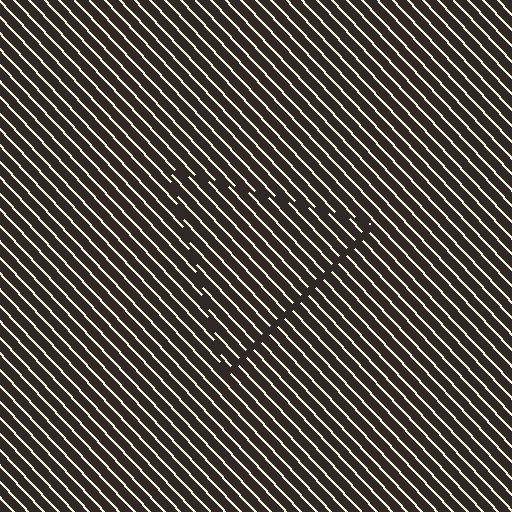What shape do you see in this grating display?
An illusory triangle. The interior of the shape contains the same grating, shifted by half a period — the contour is defined by the phase discontinuity where line-ends from the inner and outer gratings abut.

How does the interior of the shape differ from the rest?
The interior of the shape contains the same grating, shifted by half a period — the contour is defined by the phase discontinuity where line-ends from the inner and outer gratings abut.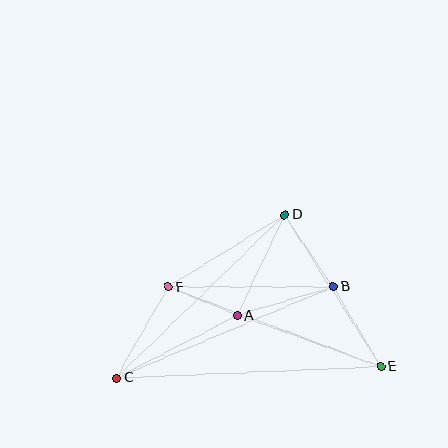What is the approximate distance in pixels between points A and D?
The distance between A and D is approximately 111 pixels.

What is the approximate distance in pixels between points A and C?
The distance between A and C is approximately 136 pixels.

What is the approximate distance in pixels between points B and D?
The distance between B and D is approximately 87 pixels.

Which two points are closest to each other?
Points A and F are closest to each other.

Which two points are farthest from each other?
Points C and E are farthest from each other.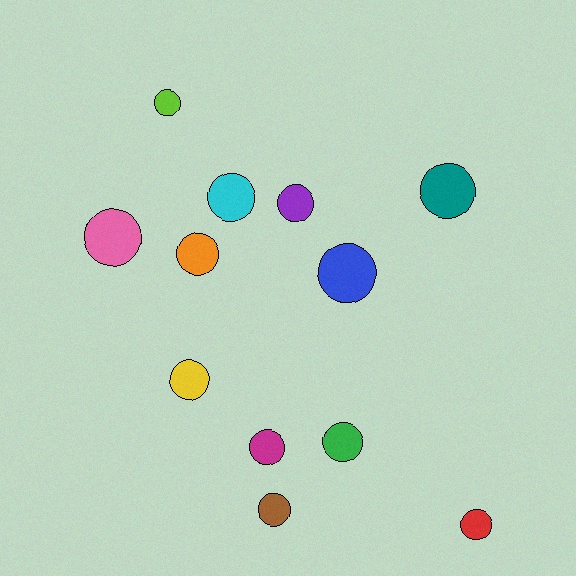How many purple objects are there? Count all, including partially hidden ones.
There is 1 purple object.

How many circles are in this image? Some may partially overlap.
There are 12 circles.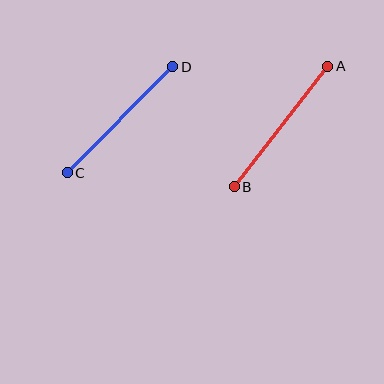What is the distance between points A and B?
The distance is approximately 153 pixels.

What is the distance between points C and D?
The distance is approximately 149 pixels.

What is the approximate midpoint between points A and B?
The midpoint is at approximately (281, 126) pixels.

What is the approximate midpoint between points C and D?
The midpoint is at approximately (120, 120) pixels.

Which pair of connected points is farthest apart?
Points A and B are farthest apart.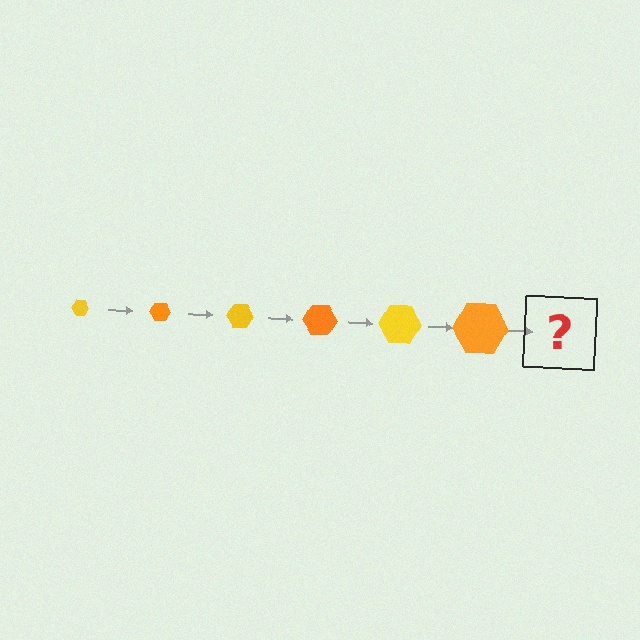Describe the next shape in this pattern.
It should be a yellow hexagon, larger than the previous one.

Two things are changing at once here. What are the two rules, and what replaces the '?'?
The two rules are that the hexagon grows larger each step and the color cycles through yellow and orange. The '?' should be a yellow hexagon, larger than the previous one.